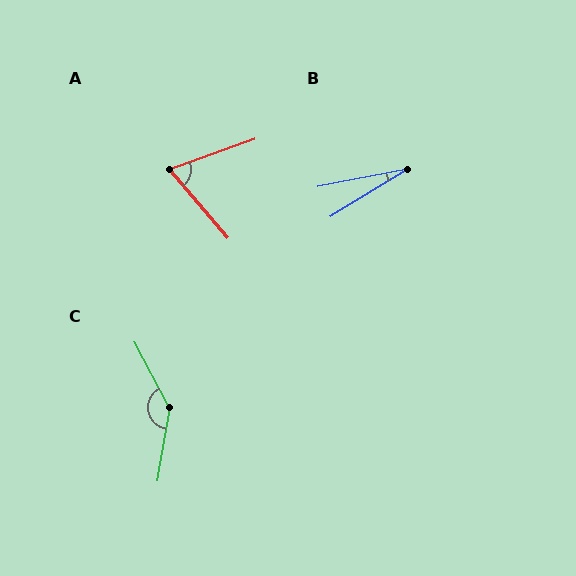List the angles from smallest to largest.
B (20°), A (69°), C (143°).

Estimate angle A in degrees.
Approximately 69 degrees.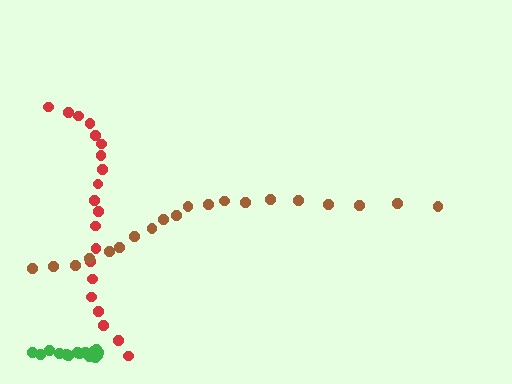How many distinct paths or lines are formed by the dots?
There are 3 distinct paths.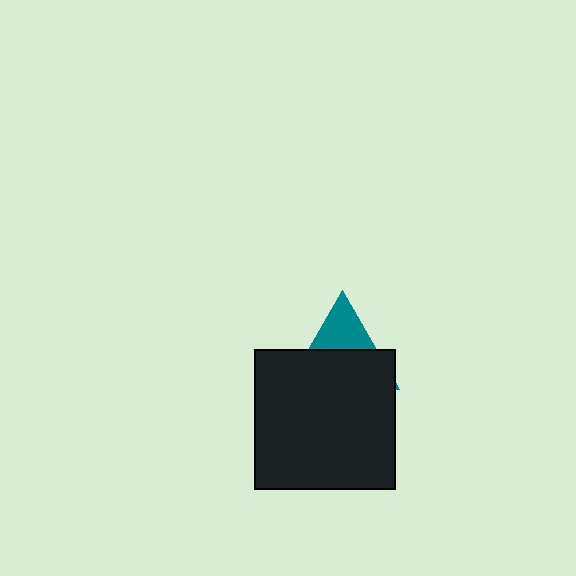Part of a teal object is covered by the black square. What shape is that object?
It is a triangle.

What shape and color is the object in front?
The object in front is a black square.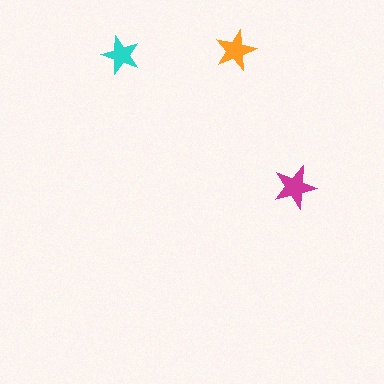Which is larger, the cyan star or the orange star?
The orange one.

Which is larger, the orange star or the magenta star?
The magenta one.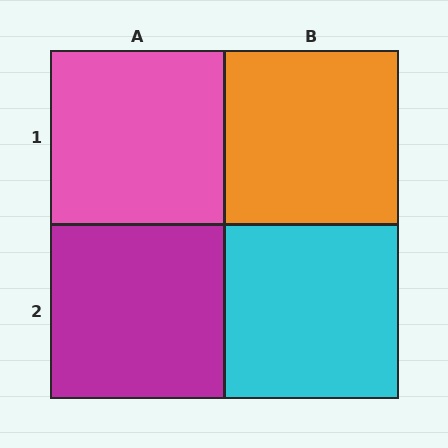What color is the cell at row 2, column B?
Cyan.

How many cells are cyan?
1 cell is cyan.